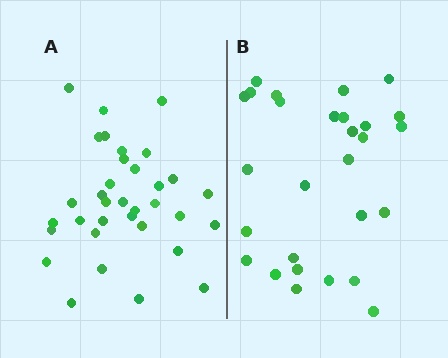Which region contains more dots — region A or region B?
Region A (the left region) has more dots.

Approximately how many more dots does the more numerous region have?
Region A has about 6 more dots than region B.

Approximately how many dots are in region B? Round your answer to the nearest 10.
About 30 dots. (The exact count is 28, which rounds to 30.)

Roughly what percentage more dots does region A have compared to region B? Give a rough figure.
About 20% more.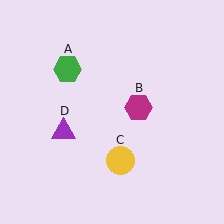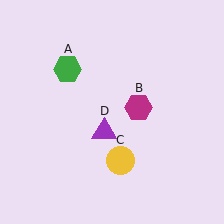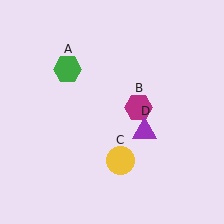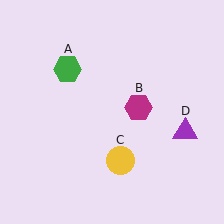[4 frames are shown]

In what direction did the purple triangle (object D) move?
The purple triangle (object D) moved right.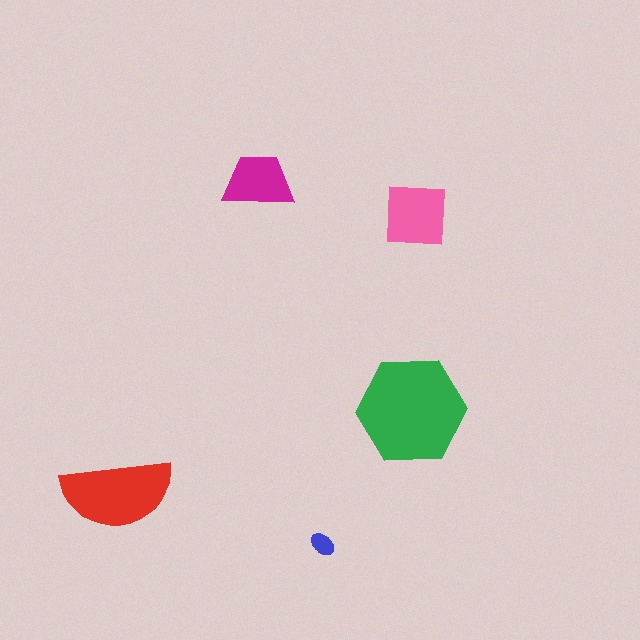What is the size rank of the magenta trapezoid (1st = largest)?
4th.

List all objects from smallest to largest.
The blue ellipse, the magenta trapezoid, the pink square, the red semicircle, the green hexagon.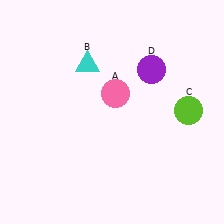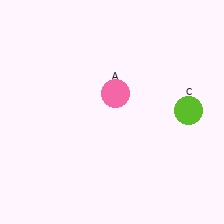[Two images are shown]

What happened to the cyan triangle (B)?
The cyan triangle (B) was removed in Image 2. It was in the top-left area of Image 1.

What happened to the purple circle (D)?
The purple circle (D) was removed in Image 2. It was in the top-right area of Image 1.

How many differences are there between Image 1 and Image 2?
There are 2 differences between the two images.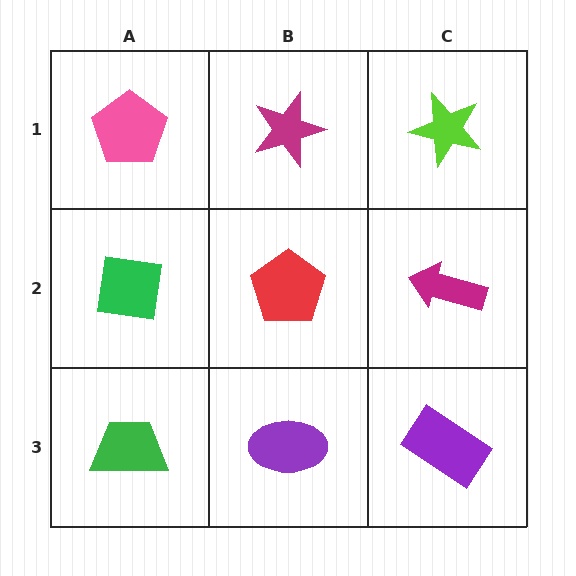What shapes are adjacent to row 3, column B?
A red pentagon (row 2, column B), a green trapezoid (row 3, column A), a purple rectangle (row 3, column C).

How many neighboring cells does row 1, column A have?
2.